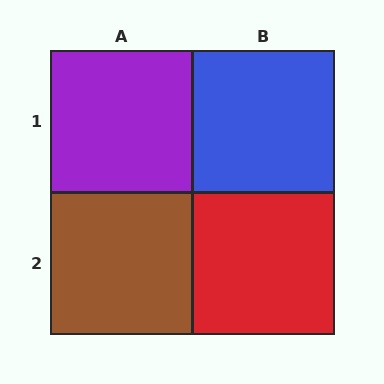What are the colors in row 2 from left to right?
Brown, red.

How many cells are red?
1 cell is red.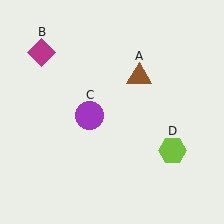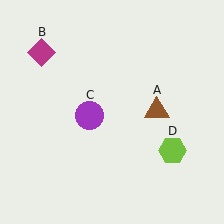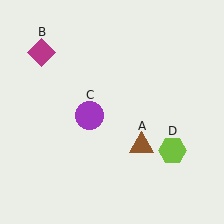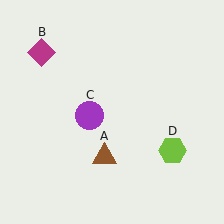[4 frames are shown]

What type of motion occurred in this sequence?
The brown triangle (object A) rotated clockwise around the center of the scene.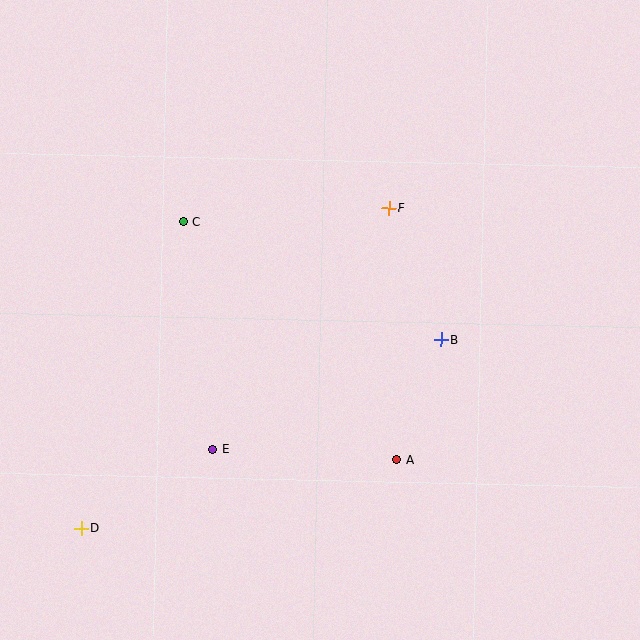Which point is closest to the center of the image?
Point B at (441, 339) is closest to the center.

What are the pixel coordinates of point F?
Point F is at (389, 208).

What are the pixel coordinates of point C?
Point C is at (183, 222).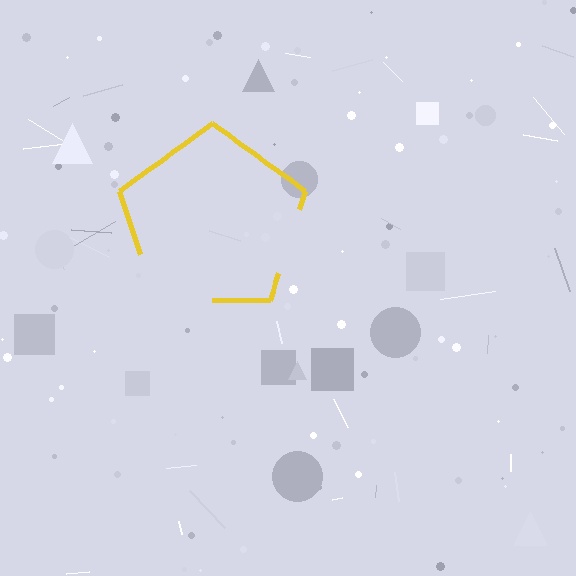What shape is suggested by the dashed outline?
The dashed outline suggests a pentagon.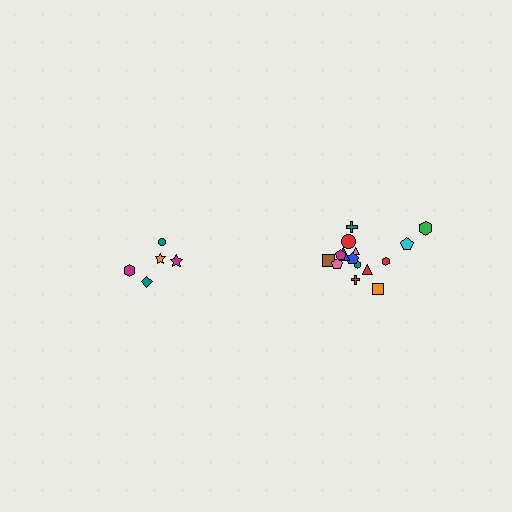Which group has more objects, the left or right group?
The right group.